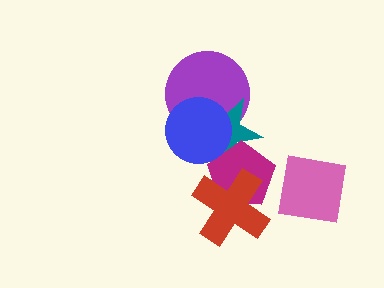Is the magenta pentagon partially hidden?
Yes, it is partially covered by another shape.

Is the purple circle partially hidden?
Yes, it is partially covered by another shape.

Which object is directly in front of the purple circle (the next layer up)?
The teal star is directly in front of the purple circle.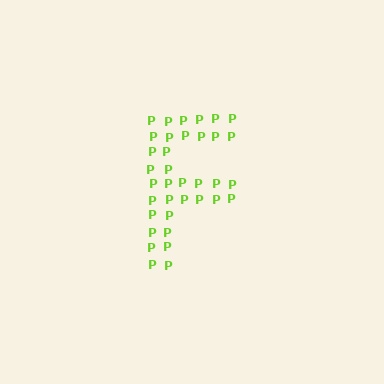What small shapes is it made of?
It is made of small letter P's.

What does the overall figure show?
The overall figure shows the letter F.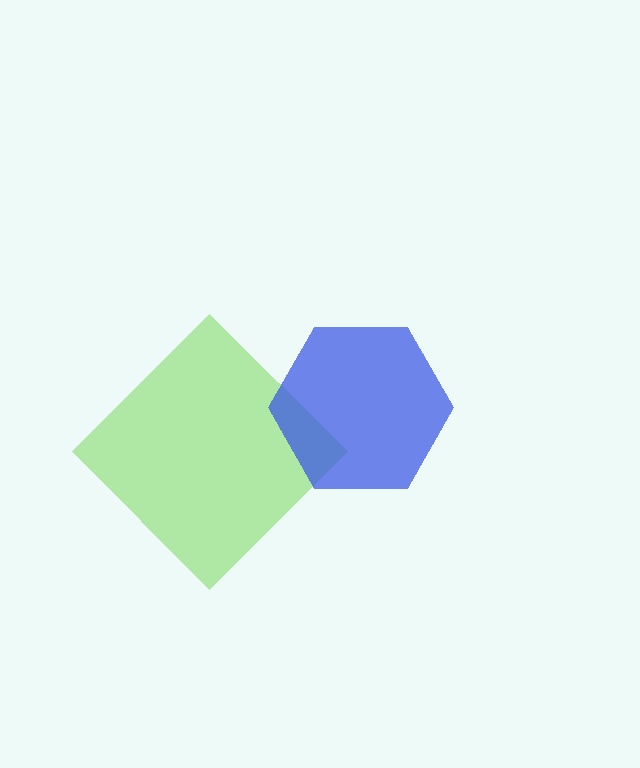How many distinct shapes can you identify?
There are 2 distinct shapes: a lime diamond, a blue hexagon.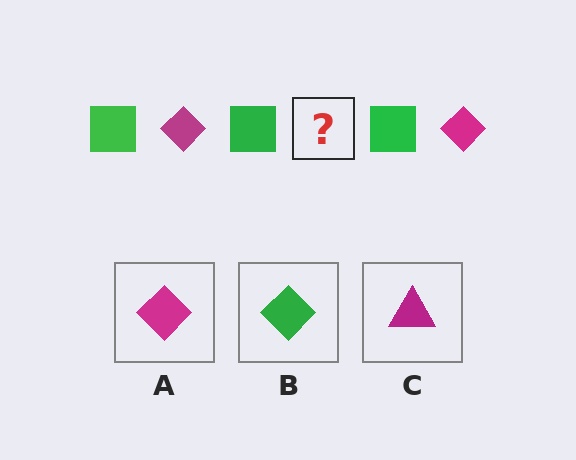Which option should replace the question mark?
Option A.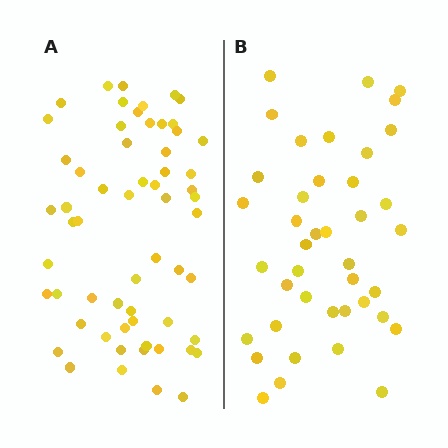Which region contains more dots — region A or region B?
Region A (the left region) has more dots.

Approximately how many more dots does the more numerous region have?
Region A has approximately 20 more dots than region B.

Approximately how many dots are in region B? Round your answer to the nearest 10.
About 40 dots. (The exact count is 41, which rounds to 40.)